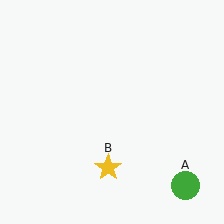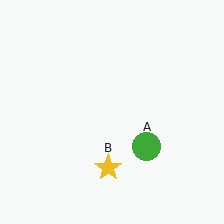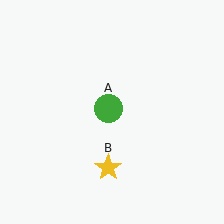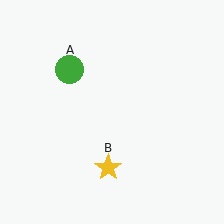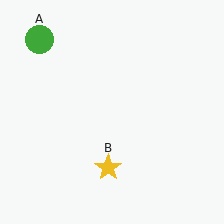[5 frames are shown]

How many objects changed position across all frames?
1 object changed position: green circle (object A).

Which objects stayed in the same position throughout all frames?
Yellow star (object B) remained stationary.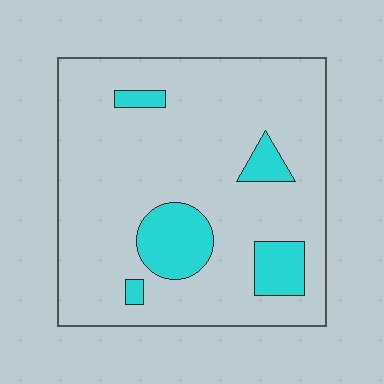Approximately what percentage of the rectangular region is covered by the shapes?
Approximately 15%.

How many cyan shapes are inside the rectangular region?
5.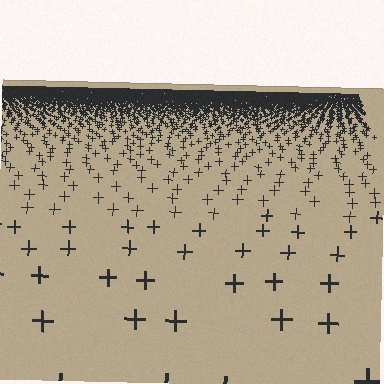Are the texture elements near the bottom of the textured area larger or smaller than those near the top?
Larger. Near the bottom, elements are closer to the viewer and appear at a bigger on-screen size.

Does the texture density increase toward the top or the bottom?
Density increases toward the top.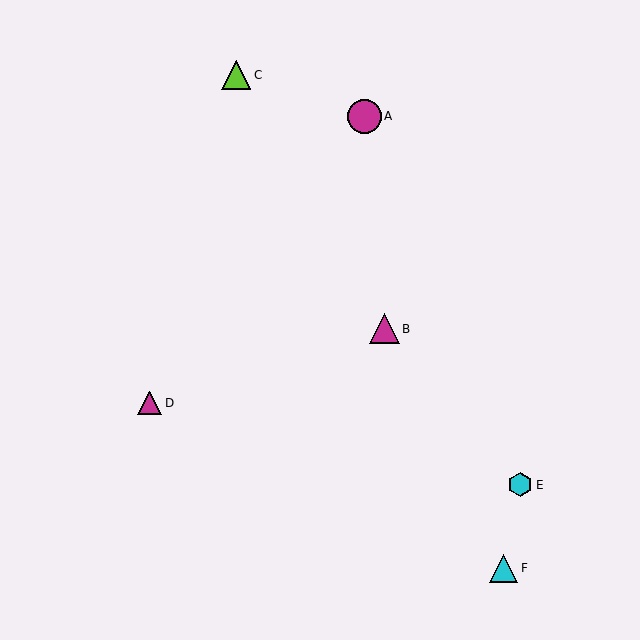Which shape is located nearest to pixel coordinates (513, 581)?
The cyan triangle (labeled F) at (503, 568) is nearest to that location.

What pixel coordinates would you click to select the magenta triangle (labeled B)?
Click at (385, 329) to select the magenta triangle B.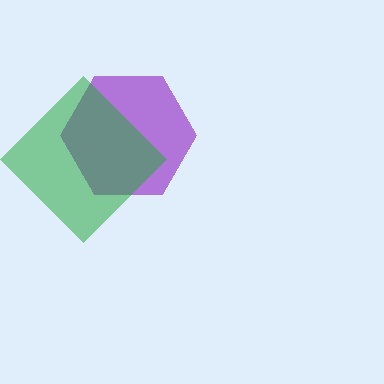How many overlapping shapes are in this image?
There are 2 overlapping shapes in the image.